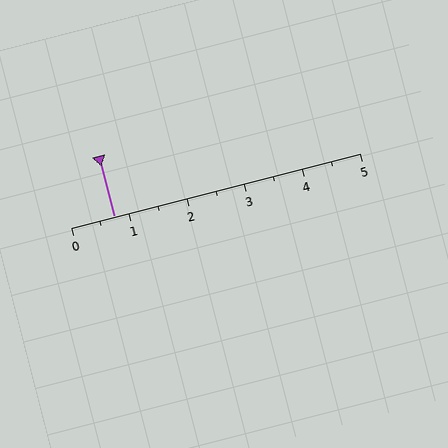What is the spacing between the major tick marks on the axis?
The major ticks are spaced 1 apart.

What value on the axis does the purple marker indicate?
The marker indicates approximately 0.8.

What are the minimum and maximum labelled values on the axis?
The axis runs from 0 to 5.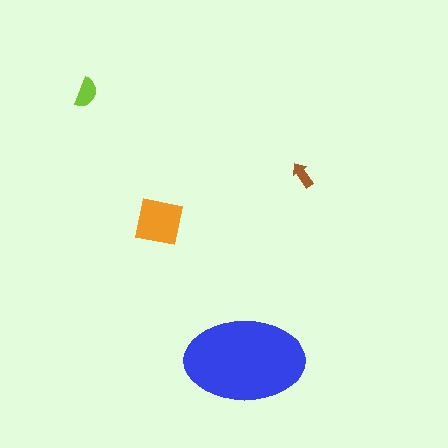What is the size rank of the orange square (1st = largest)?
2nd.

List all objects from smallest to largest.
The brown arrow, the lime semicircle, the orange square, the blue ellipse.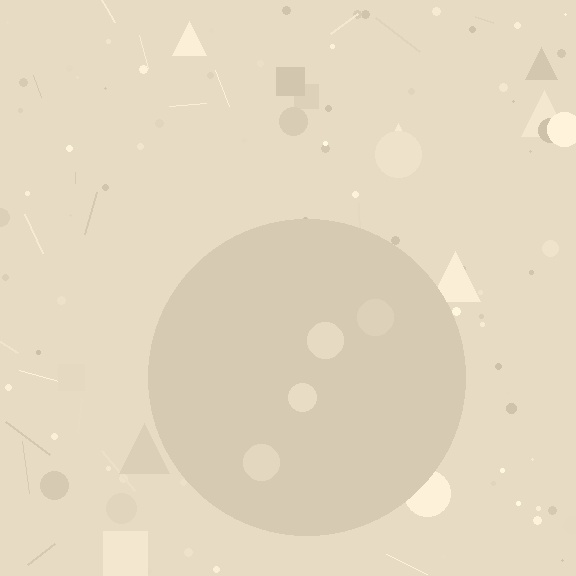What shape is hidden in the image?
A circle is hidden in the image.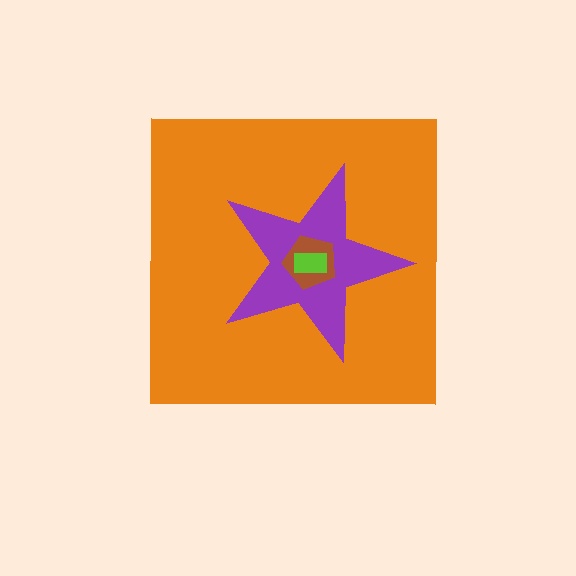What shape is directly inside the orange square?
The purple star.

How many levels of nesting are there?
4.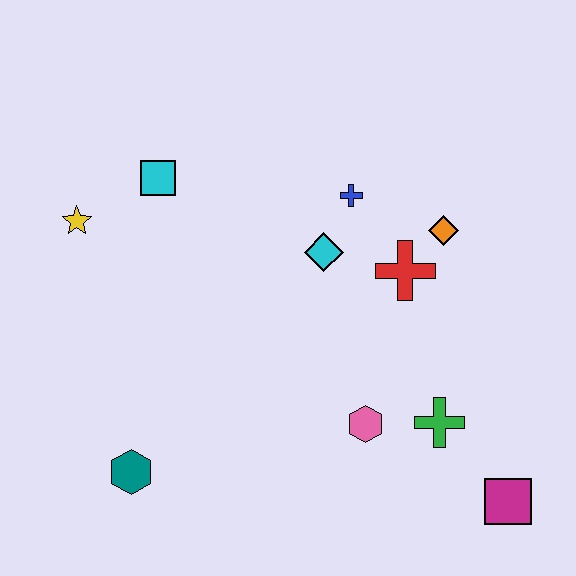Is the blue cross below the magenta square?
No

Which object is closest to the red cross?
The orange diamond is closest to the red cross.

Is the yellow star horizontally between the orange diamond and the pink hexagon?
No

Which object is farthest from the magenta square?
The yellow star is farthest from the magenta square.